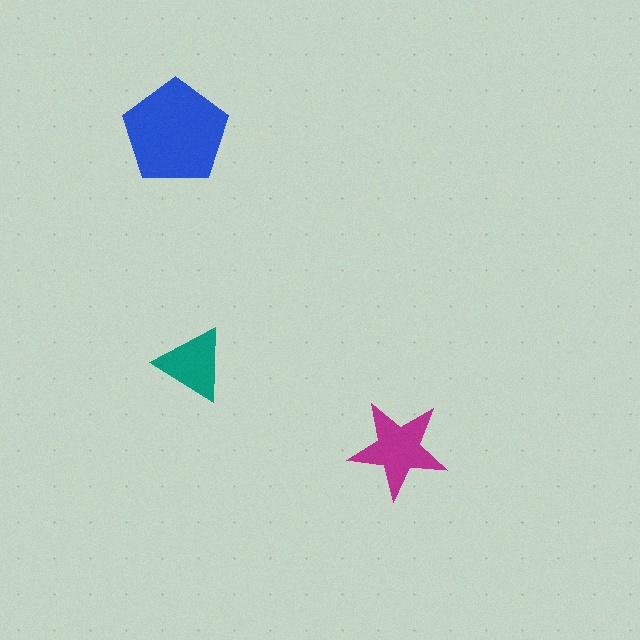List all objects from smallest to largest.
The teal triangle, the magenta star, the blue pentagon.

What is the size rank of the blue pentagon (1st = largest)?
1st.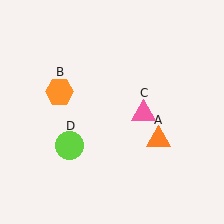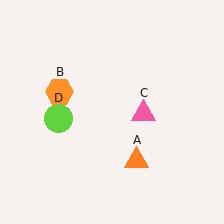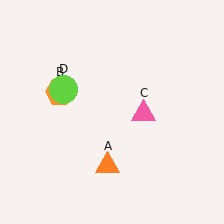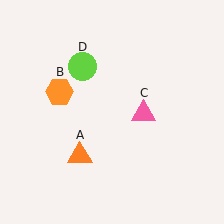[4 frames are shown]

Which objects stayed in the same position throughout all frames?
Orange hexagon (object B) and pink triangle (object C) remained stationary.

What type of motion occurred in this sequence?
The orange triangle (object A), lime circle (object D) rotated clockwise around the center of the scene.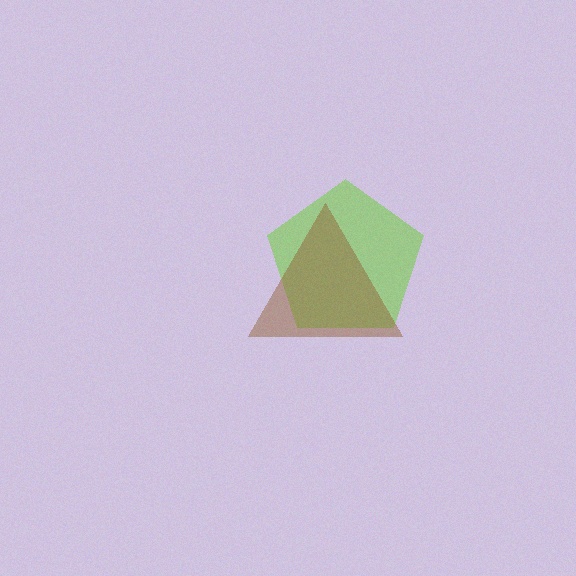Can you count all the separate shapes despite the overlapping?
Yes, there are 2 separate shapes.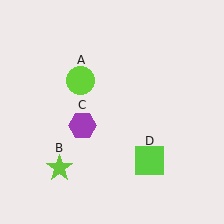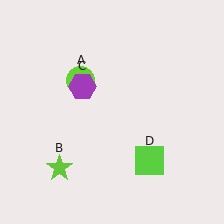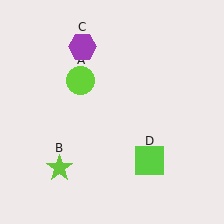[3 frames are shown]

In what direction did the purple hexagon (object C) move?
The purple hexagon (object C) moved up.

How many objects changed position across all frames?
1 object changed position: purple hexagon (object C).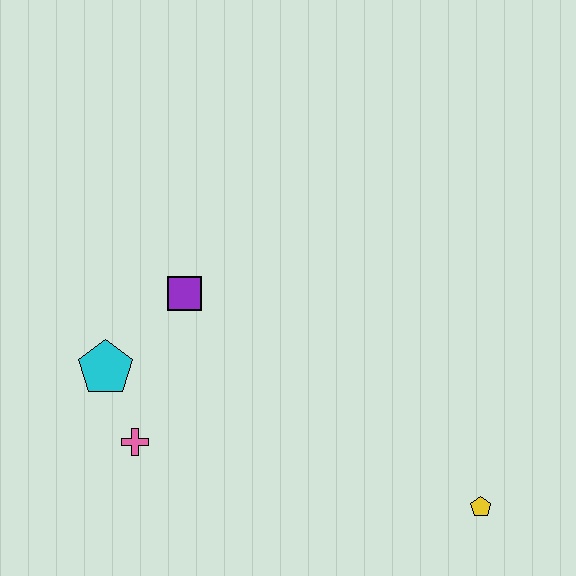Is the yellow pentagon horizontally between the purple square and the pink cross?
No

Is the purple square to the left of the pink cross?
No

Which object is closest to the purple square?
The cyan pentagon is closest to the purple square.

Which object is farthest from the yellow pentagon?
The cyan pentagon is farthest from the yellow pentagon.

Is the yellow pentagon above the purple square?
No